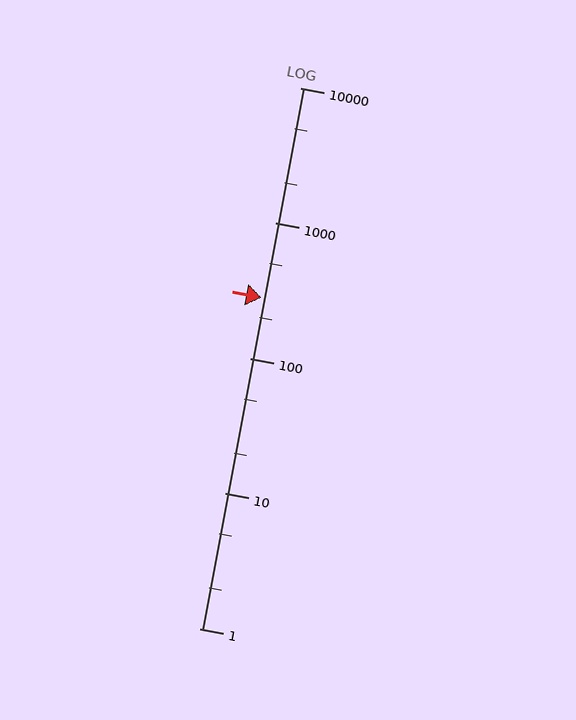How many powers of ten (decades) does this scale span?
The scale spans 4 decades, from 1 to 10000.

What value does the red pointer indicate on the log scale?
The pointer indicates approximately 280.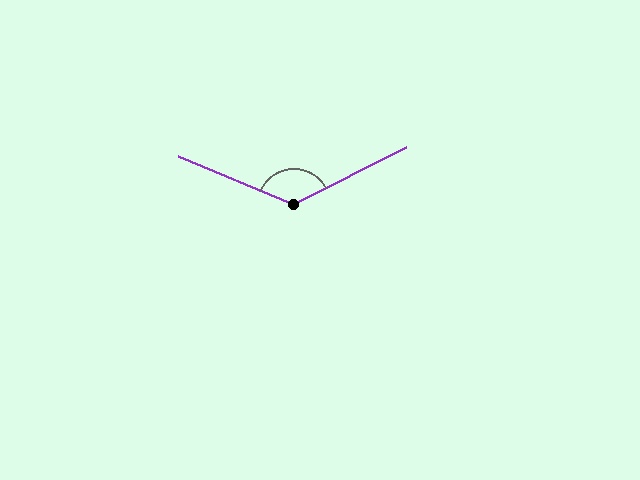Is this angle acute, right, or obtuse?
It is obtuse.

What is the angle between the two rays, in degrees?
Approximately 130 degrees.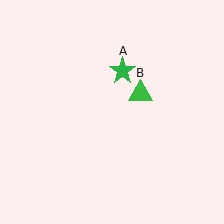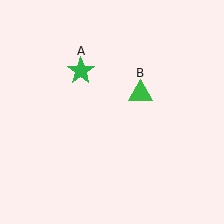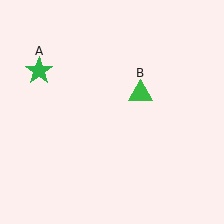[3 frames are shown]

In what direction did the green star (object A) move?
The green star (object A) moved left.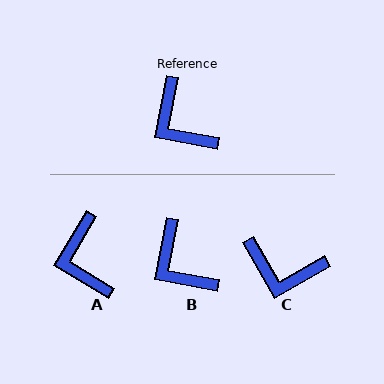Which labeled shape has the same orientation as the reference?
B.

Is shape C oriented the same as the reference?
No, it is off by about 41 degrees.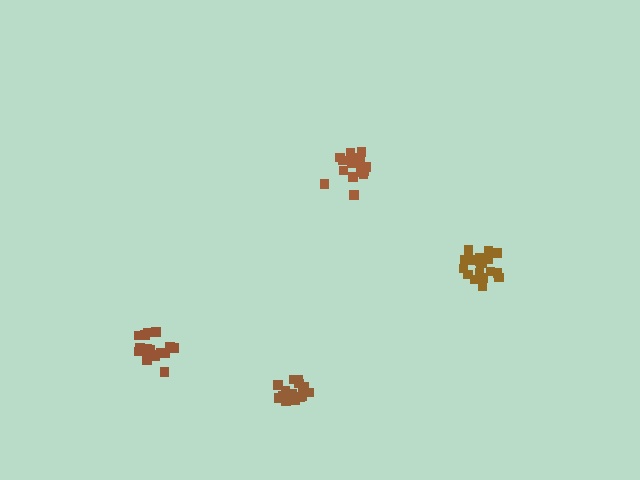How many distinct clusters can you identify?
There are 4 distinct clusters.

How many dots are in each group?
Group 1: 18 dots, Group 2: 18 dots, Group 3: 20 dots, Group 4: 18 dots (74 total).